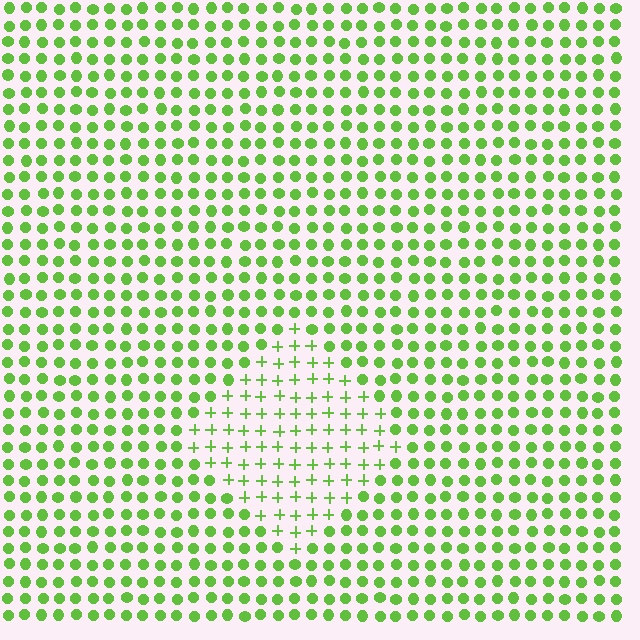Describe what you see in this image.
The image is filled with small lime elements arranged in a uniform grid. A diamond-shaped region contains plus signs, while the surrounding area contains circles. The boundary is defined purely by the change in element shape.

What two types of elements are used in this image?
The image uses plus signs inside the diamond region and circles outside it.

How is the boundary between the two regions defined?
The boundary is defined by a change in element shape: plus signs inside vs. circles outside. All elements share the same color and spacing.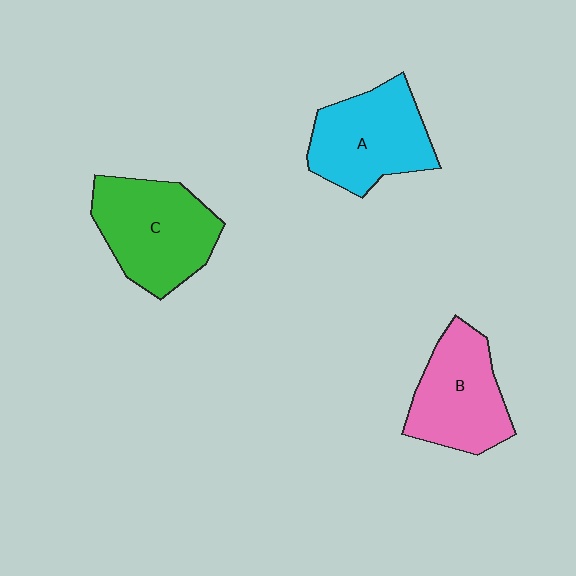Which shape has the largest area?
Shape C (green).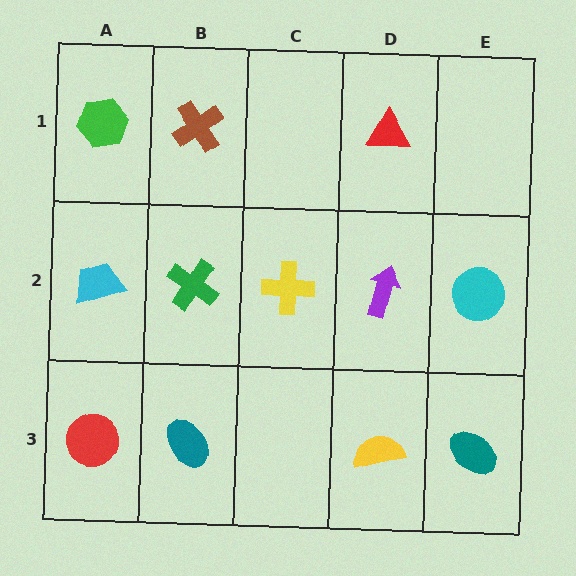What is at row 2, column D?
A purple arrow.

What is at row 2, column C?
A yellow cross.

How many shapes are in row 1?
3 shapes.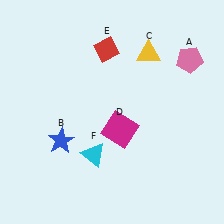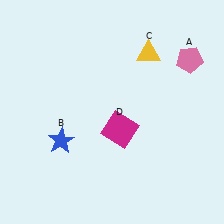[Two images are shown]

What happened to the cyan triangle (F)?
The cyan triangle (F) was removed in Image 2. It was in the bottom-left area of Image 1.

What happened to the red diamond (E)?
The red diamond (E) was removed in Image 2. It was in the top-left area of Image 1.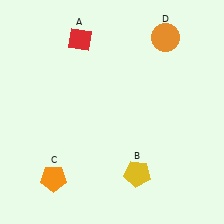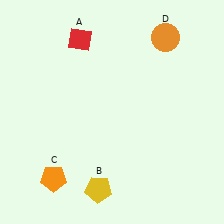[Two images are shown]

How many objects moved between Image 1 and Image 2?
1 object moved between the two images.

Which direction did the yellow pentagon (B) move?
The yellow pentagon (B) moved left.